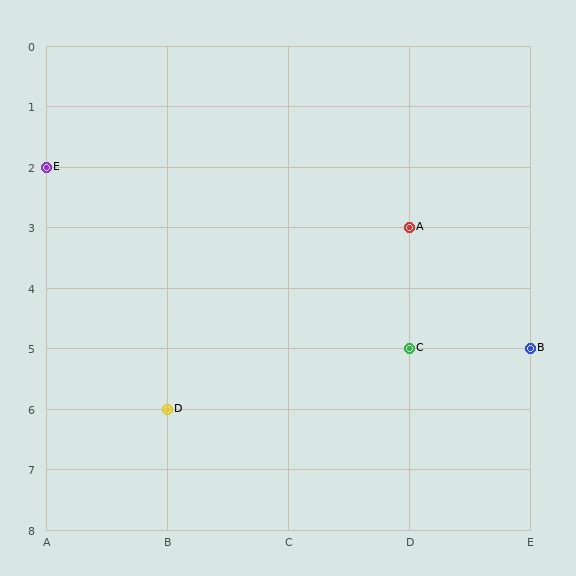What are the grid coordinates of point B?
Point B is at grid coordinates (E, 5).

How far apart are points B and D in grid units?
Points B and D are 3 columns and 1 row apart (about 3.2 grid units diagonally).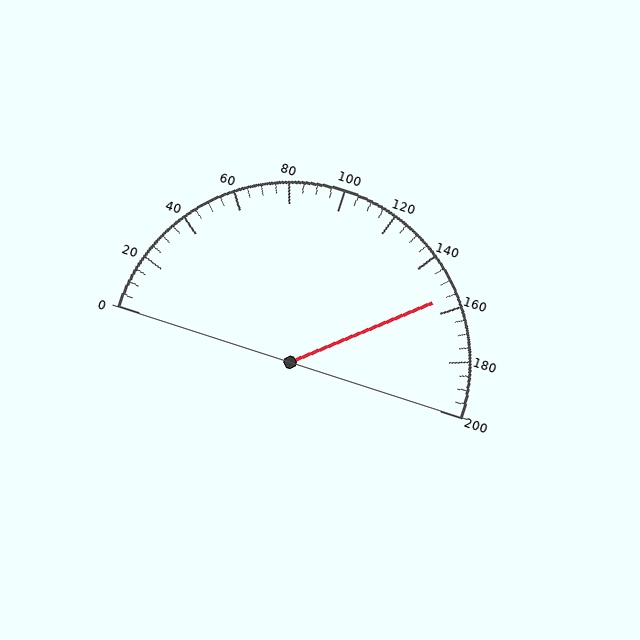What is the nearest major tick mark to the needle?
The nearest major tick mark is 160.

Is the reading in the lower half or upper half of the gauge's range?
The reading is in the upper half of the range (0 to 200).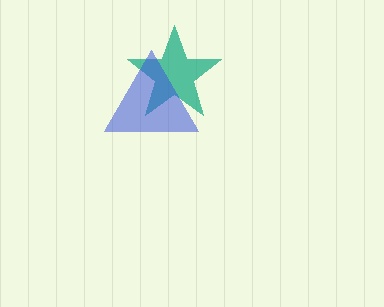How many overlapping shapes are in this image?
There are 2 overlapping shapes in the image.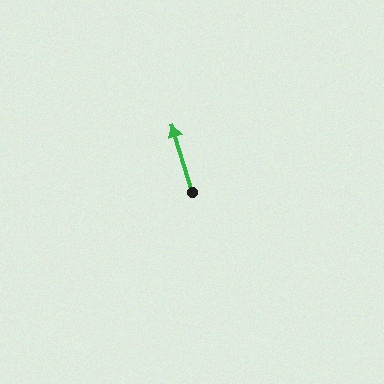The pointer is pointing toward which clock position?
Roughly 11 o'clock.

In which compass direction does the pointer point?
North.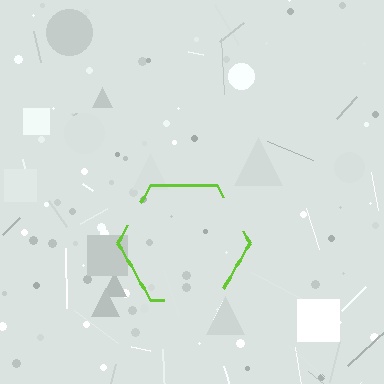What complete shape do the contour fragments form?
The contour fragments form a hexagon.